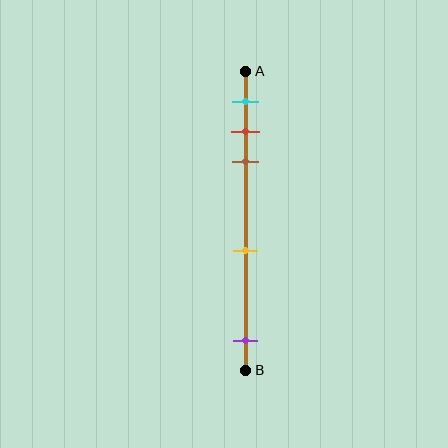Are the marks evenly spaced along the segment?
No, the marks are not evenly spaced.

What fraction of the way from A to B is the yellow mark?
The yellow mark is approximately 60% (0.6) of the way from A to B.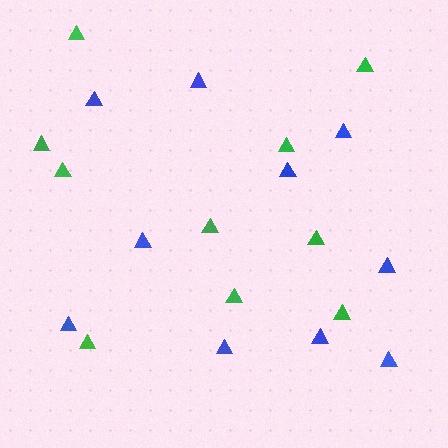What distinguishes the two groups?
There are 2 groups: one group of green triangles (10) and one group of blue triangles (10).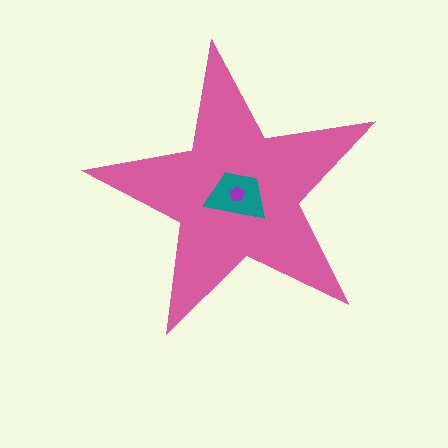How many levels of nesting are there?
3.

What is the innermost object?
The purple pentagon.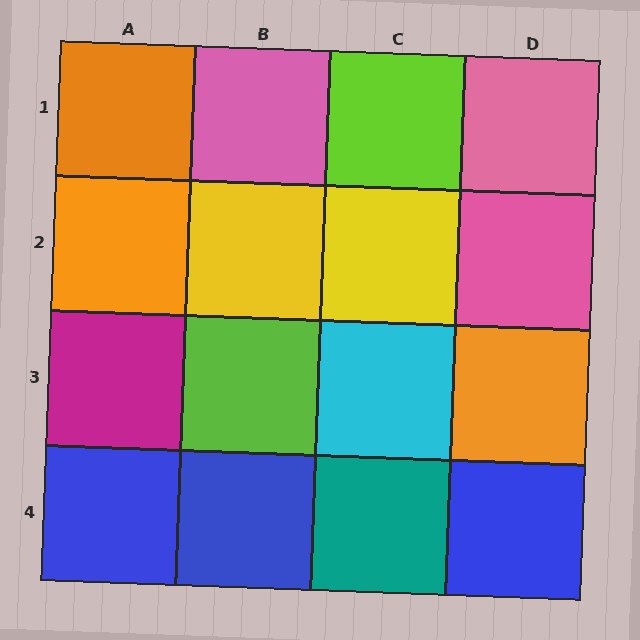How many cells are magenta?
1 cell is magenta.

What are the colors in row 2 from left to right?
Orange, yellow, yellow, pink.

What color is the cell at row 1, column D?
Pink.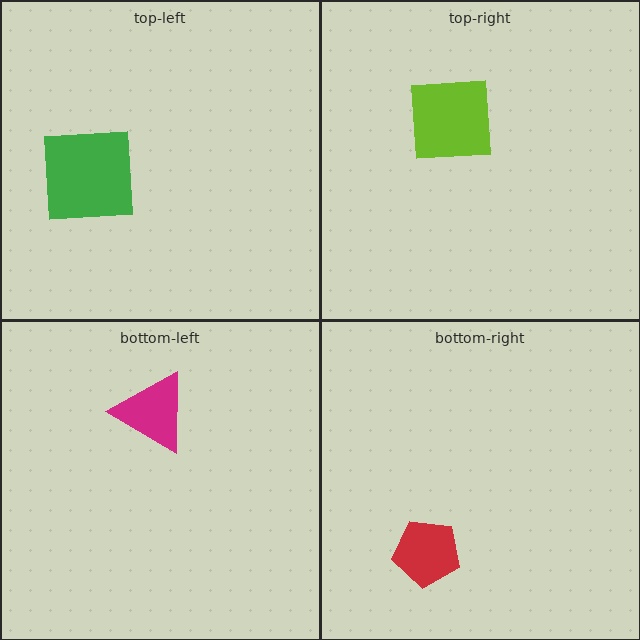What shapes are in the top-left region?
The green square.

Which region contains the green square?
The top-left region.